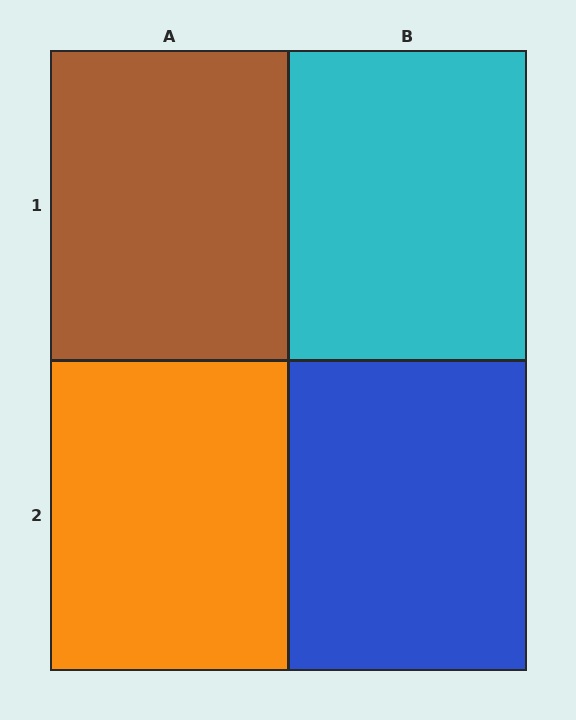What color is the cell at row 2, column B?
Blue.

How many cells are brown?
1 cell is brown.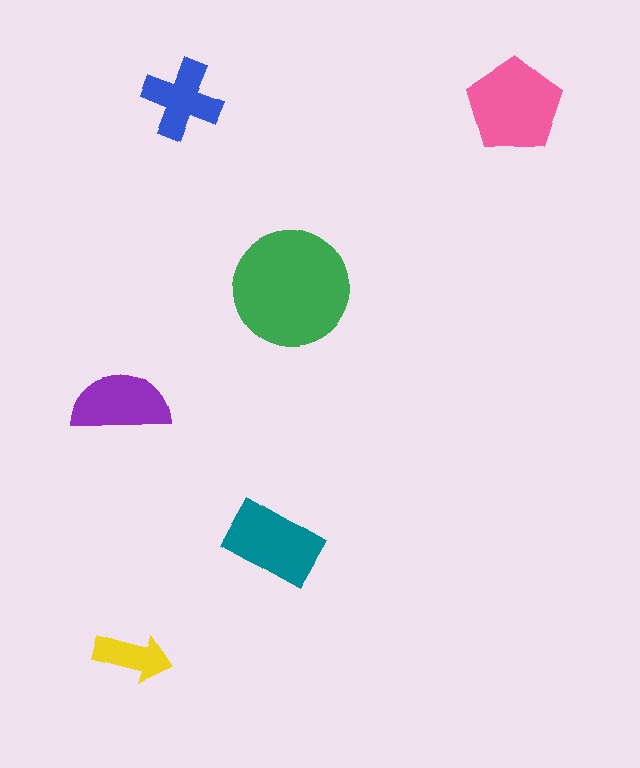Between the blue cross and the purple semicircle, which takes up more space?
The purple semicircle.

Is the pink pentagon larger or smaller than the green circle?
Smaller.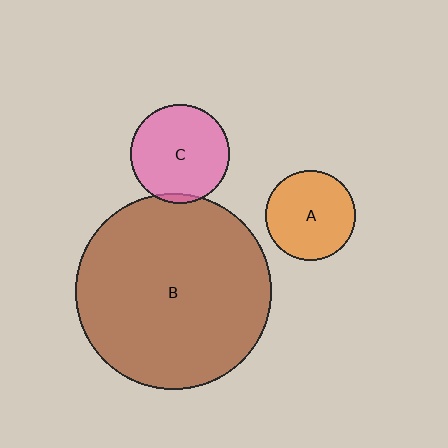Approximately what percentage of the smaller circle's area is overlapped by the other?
Approximately 5%.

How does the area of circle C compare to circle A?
Approximately 1.2 times.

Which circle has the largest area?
Circle B (brown).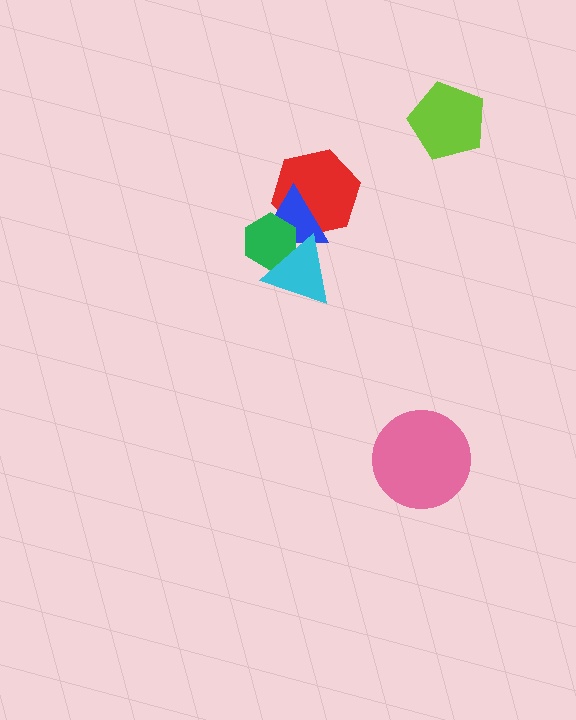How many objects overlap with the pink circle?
0 objects overlap with the pink circle.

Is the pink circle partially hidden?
No, no other shape covers it.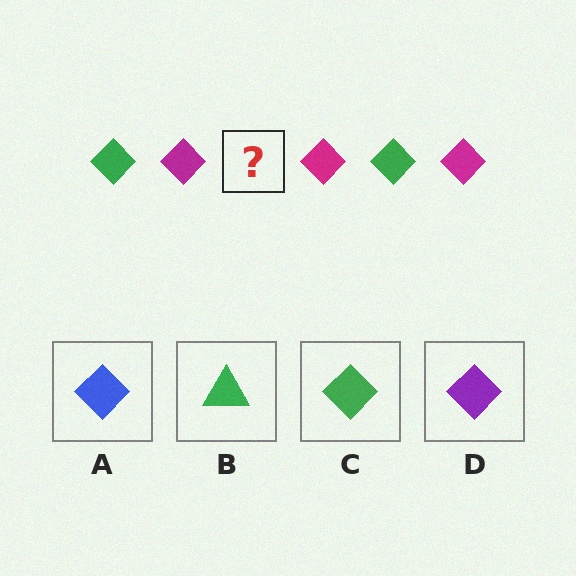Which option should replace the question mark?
Option C.